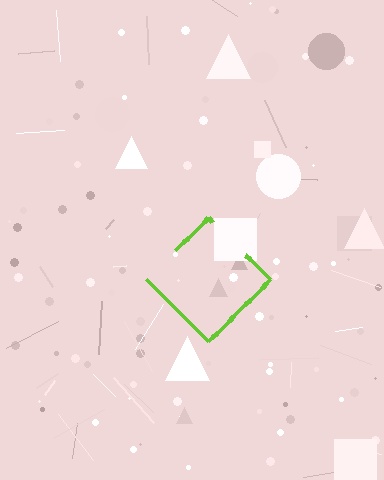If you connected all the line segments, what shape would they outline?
They would outline a diamond.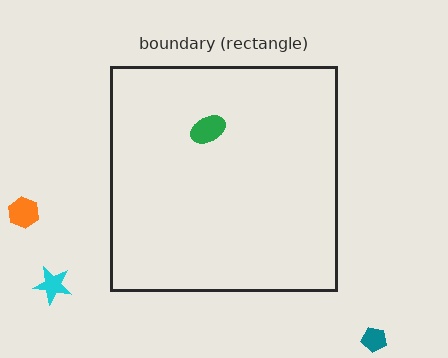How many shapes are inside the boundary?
1 inside, 3 outside.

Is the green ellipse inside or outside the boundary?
Inside.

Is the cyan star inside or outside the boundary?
Outside.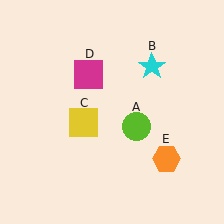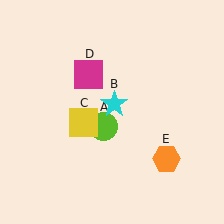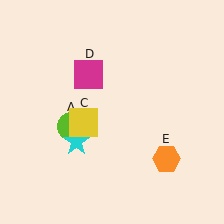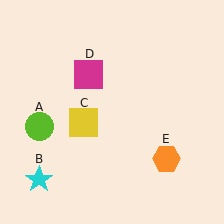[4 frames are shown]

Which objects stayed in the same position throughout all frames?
Yellow square (object C) and magenta square (object D) and orange hexagon (object E) remained stationary.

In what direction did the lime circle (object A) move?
The lime circle (object A) moved left.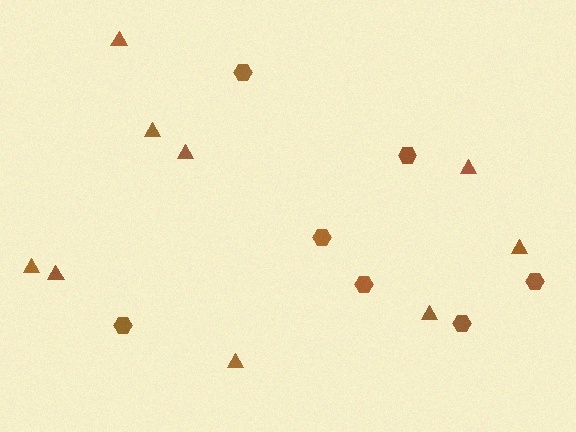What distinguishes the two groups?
There are 2 groups: one group of triangles (9) and one group of hexagons (7).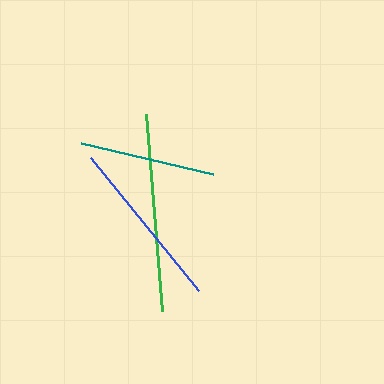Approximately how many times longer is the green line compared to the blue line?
The green line is approximately 1.1 times the length of the blue line.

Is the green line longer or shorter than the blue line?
The green line is longer than the blue line.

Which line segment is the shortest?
The teal line is the shortest at approximately 135 pixels.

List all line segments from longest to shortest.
From longest to shortest: green, blue, teal.